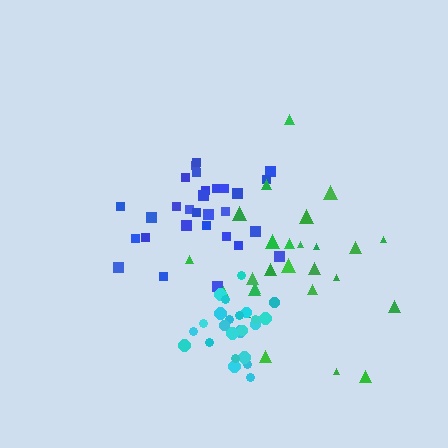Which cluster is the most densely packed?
Cyan.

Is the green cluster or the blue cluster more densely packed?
Blue.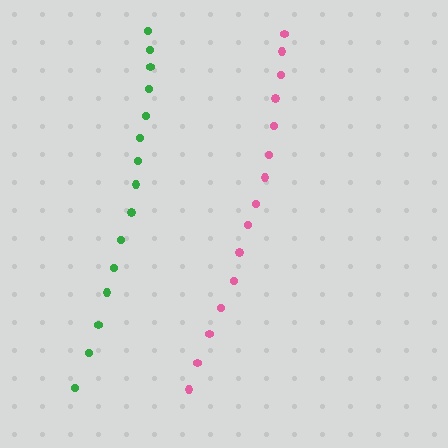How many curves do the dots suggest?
There are 2 distinct paths.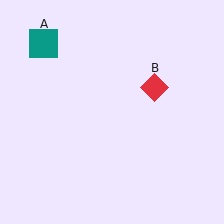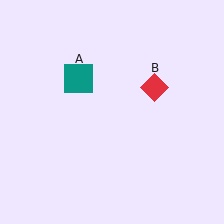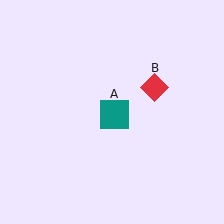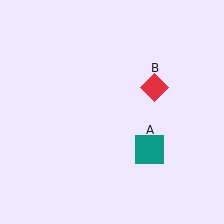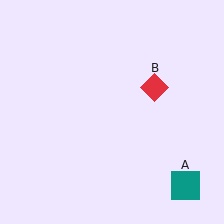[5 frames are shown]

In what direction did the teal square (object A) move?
The teal square (object A) moved down and to the right.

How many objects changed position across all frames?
1 object changed position: teal square (object A).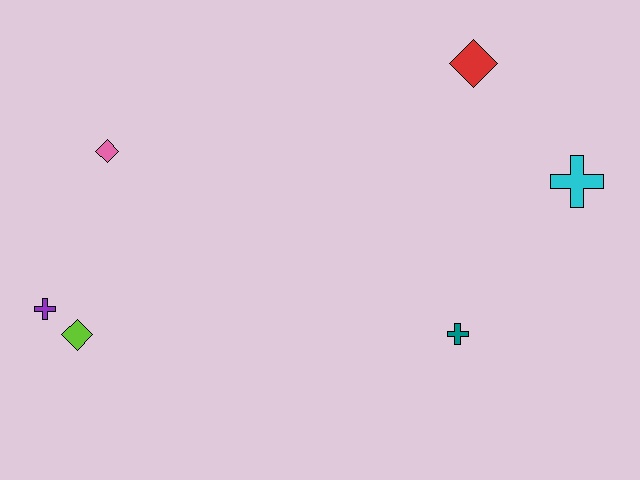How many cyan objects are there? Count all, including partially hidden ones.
There is 1 cyan object.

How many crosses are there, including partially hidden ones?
There are 3 crosses.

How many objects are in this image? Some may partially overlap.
There are 6 objects.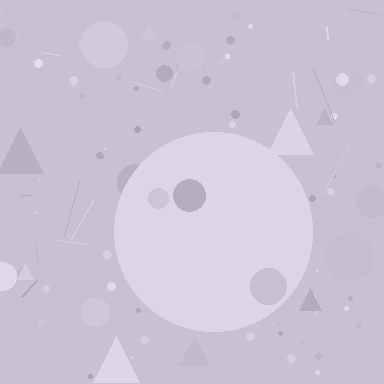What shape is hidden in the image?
A circle is hidden in the image.